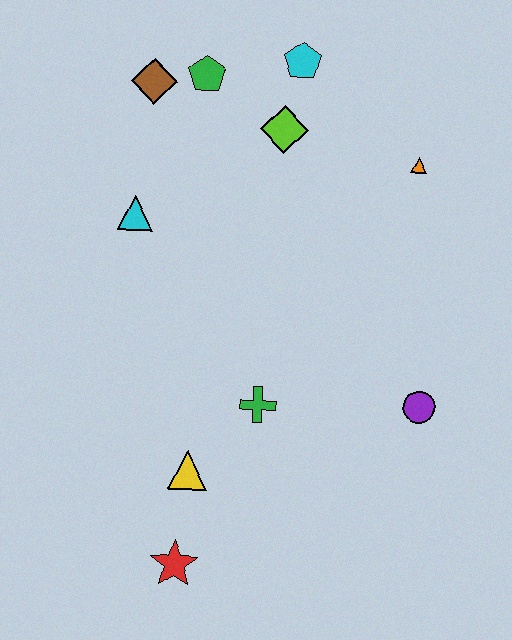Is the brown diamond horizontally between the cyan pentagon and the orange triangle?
No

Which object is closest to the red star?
The yellow triangle is closest to the red star.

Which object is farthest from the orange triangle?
The red star is farthest from the orange triangle.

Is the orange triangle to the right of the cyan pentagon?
Yes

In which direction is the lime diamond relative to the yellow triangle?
The lime diamond is above the yellow triangle.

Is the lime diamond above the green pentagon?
No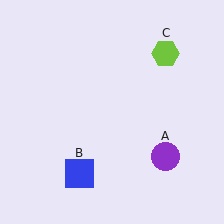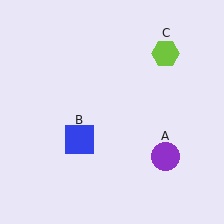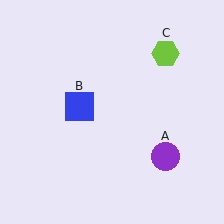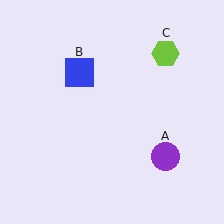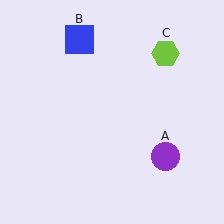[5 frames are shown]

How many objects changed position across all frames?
1 object changed position: blue square (object B).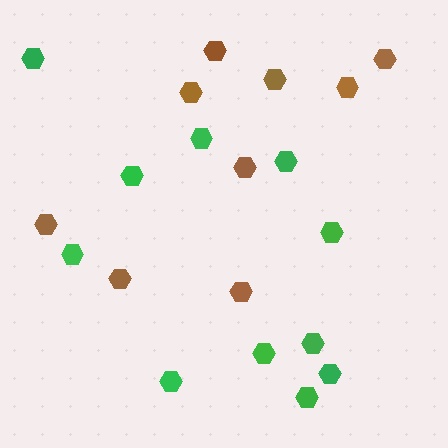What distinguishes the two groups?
There are 2 groups: one group of green hexagons (11) and one group of brown hexagons (9).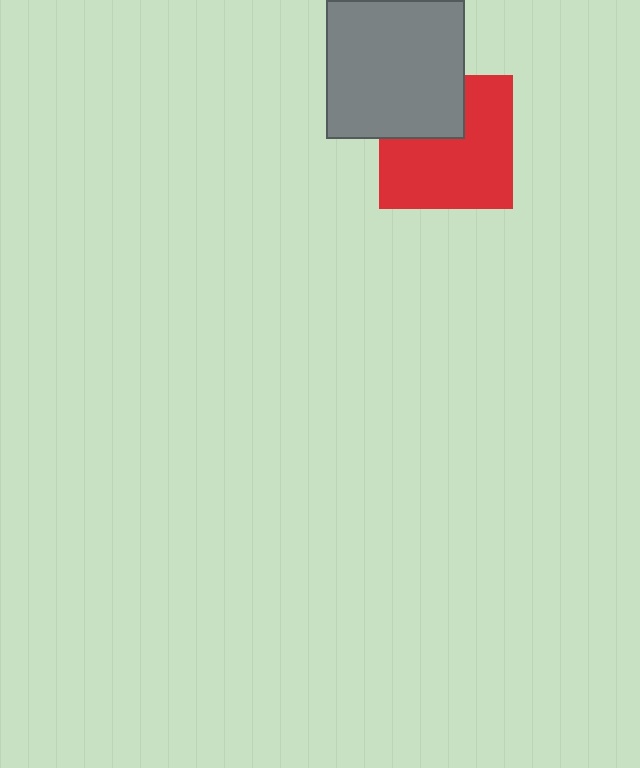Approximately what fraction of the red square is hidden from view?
Roughly 31% of the red square is hidden behind the gray square.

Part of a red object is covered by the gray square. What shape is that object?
It is a square.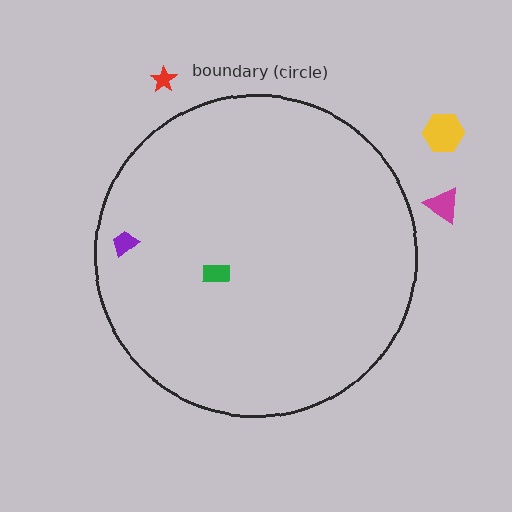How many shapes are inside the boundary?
2 inside, 3 outside.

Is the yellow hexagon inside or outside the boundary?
Outside.